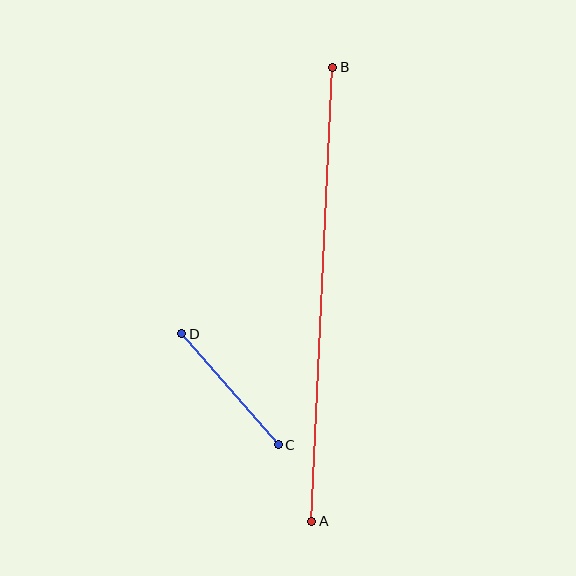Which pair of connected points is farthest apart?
Points A and B are farthest apart.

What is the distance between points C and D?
The distance is approximately 147 pixels.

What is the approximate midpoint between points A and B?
The midpoint is at approximately (322, 294) pixels.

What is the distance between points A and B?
The distance is approximately 455 pixels.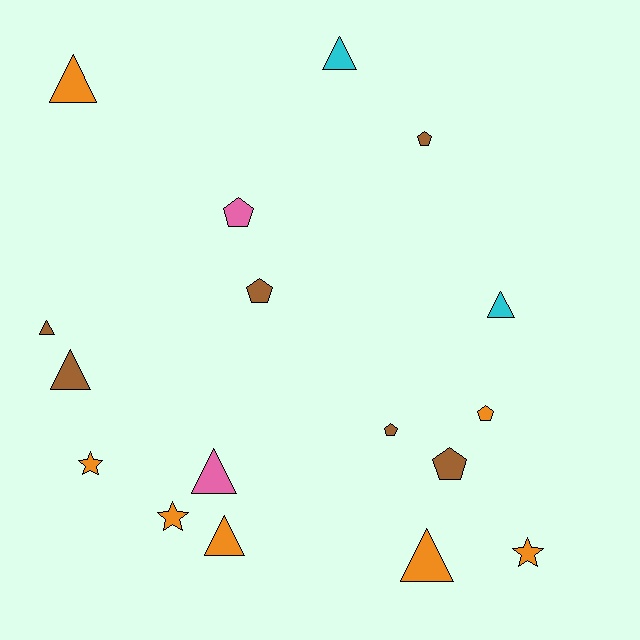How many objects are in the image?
There are 17 objects.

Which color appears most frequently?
Orange, with 7 objects.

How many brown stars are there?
There are no brown stars.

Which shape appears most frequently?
Triangle, with 8 objects.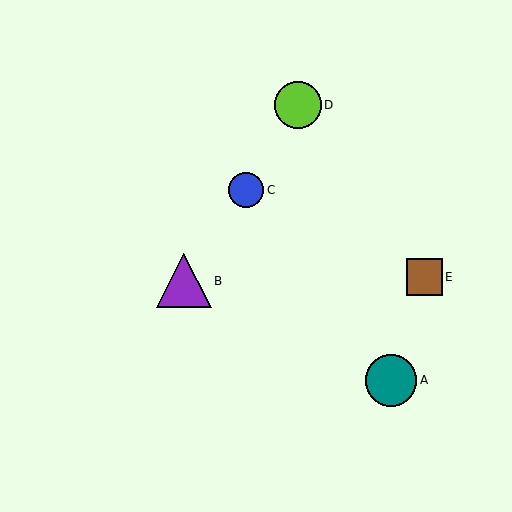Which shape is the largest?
The purple triangle (labeled B) is the largest.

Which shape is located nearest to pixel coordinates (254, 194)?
The blue circle (labeled C) at (246, 190) is nearest to that location.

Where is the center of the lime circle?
The center of the lime circle is at (298, 105).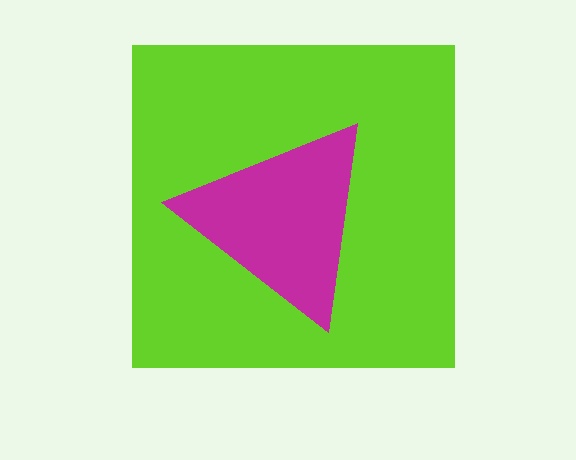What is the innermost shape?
The magenta triangle.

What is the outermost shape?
The lime square.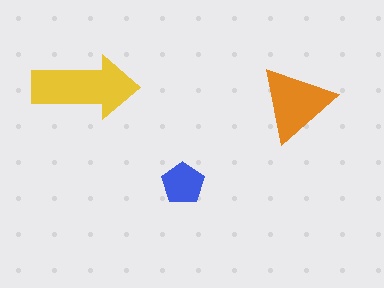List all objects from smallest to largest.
The blue pentagon, the orange triangle, the yellow arrow.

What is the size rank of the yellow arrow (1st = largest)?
1st.